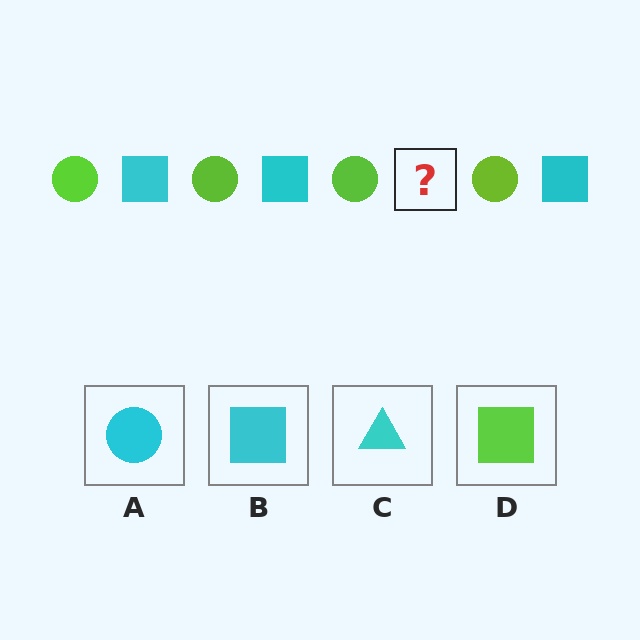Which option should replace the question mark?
Option B.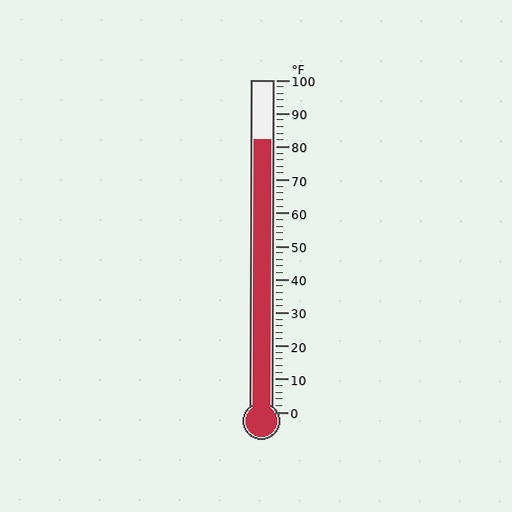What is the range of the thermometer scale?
The thermometer scale ranges from 0°F to 100°F.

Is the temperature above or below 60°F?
The temperature is above 60°F.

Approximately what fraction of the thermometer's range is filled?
The thermometer is filled to approximately 80% of its range.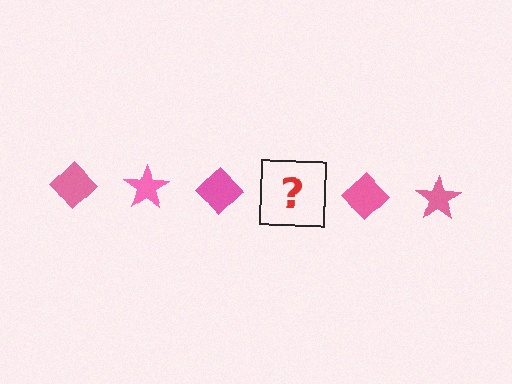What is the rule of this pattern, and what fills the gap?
The rule is that the pattern cycles through diamond, star shapes in pink. The gap should be filled with a pink star.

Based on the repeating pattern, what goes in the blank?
The blank should be a pink star.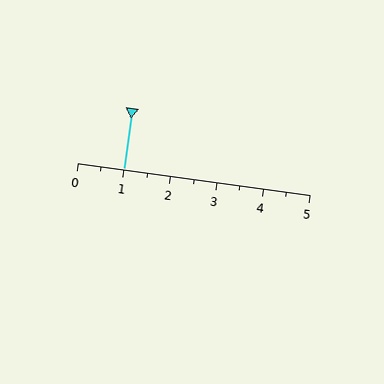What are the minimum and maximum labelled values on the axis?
The axis runs from 0 to 5.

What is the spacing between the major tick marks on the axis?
The major ticks are spaced 1 apart.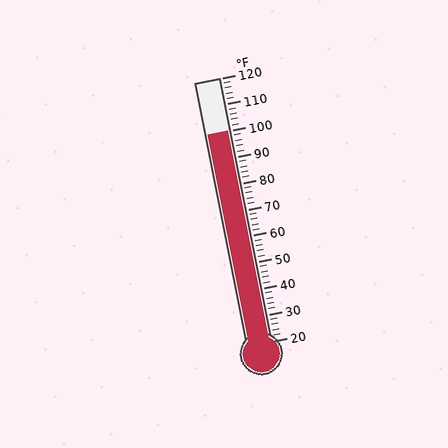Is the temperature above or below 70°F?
The temperature is above 70°F.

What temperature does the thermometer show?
The thermometer shows approximately 100°F.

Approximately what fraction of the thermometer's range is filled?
The thermometer is filled to approximately 80% of its range.